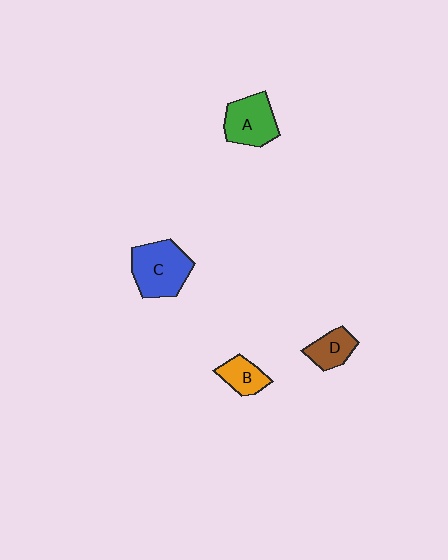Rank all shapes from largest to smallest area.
From largest to smallest: C (blue), A (green), D (brown), B (orange).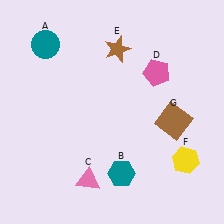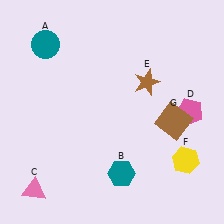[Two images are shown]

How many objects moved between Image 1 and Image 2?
3 objects moved between the two images.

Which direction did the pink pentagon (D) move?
The pink pentagon (D) moved down.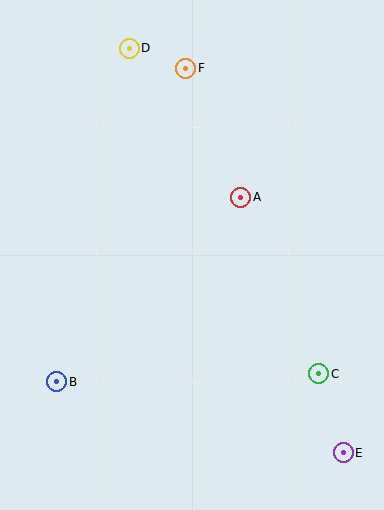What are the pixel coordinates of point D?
Point D is at (129, 48).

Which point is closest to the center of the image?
Point A at (241, 197) is closest to the center.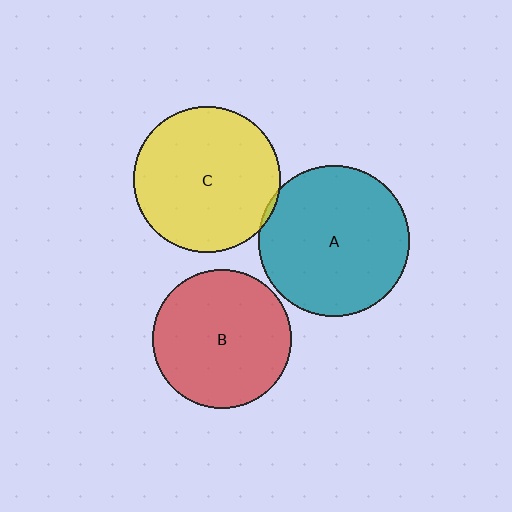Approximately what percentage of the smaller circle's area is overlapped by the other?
Approximately 5%.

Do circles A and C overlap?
Yes.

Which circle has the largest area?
Circle A (teal).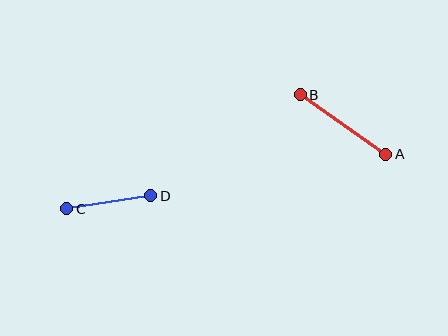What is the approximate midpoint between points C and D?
The midpoint is at approximately (109, 202) pixels.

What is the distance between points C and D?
The distance is approximately 85 pixels.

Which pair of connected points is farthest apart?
Points A and B are farthest apart.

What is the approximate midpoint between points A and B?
The midpoint is at approximately (343, 125) pixels.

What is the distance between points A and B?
The distance is approximately 104 pixels.